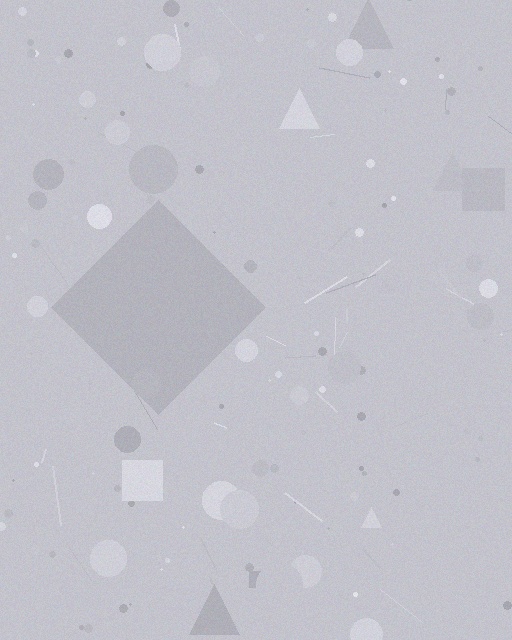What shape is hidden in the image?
A diamond is hidden in the image.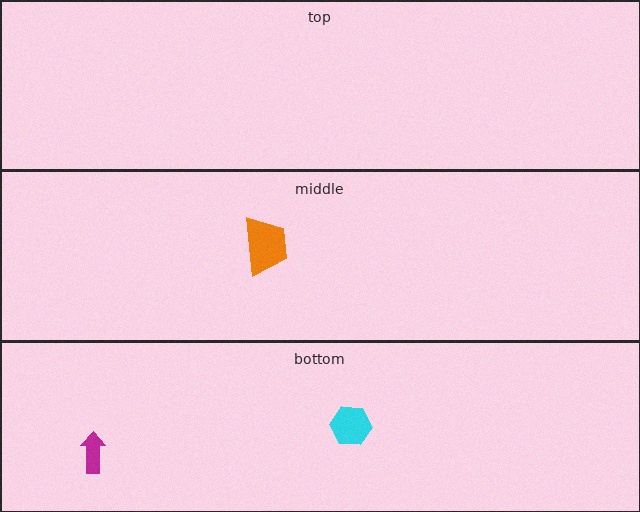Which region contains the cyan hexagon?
The bottom region.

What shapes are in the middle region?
The orange trapezoid.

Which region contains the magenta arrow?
The bottom region.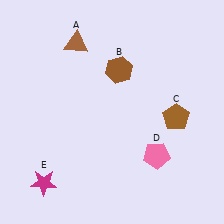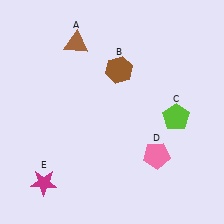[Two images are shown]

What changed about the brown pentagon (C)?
In Image 1, C is brown. In Image 2, it changed to lime.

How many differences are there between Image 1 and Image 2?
There is 1 difference between the two images.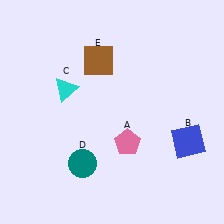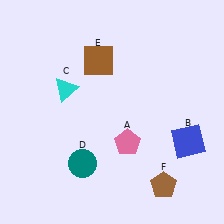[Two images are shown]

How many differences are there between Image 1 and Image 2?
There is 1 difference between the two images.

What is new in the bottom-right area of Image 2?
A brown pentagon (F) was added in the bottom-right area of Image 2.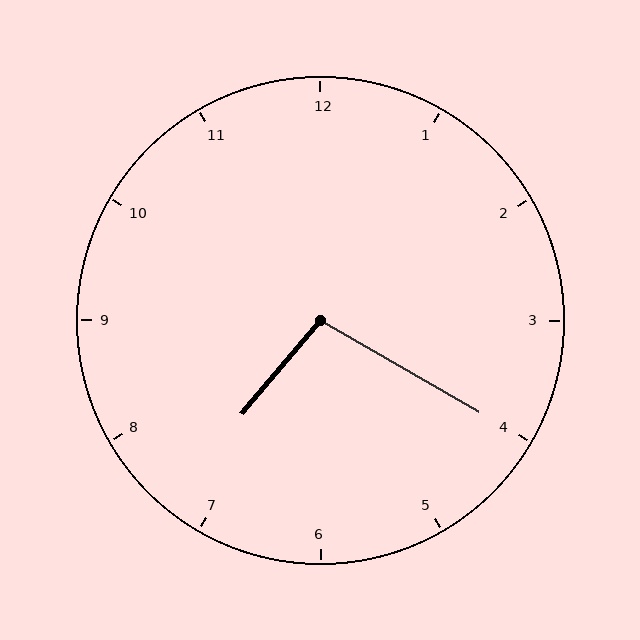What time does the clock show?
7:20.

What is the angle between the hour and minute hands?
Approximately 100 degrees.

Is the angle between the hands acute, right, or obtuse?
It is obtuse.